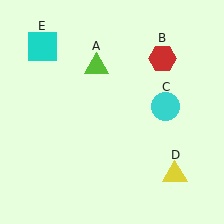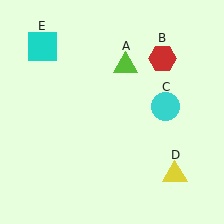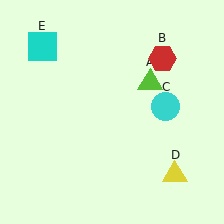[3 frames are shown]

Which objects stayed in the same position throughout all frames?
Red hexagon (object B) and cyan circle (object C) and yellow triangle (object D) and cyan square (object E) remained stationary.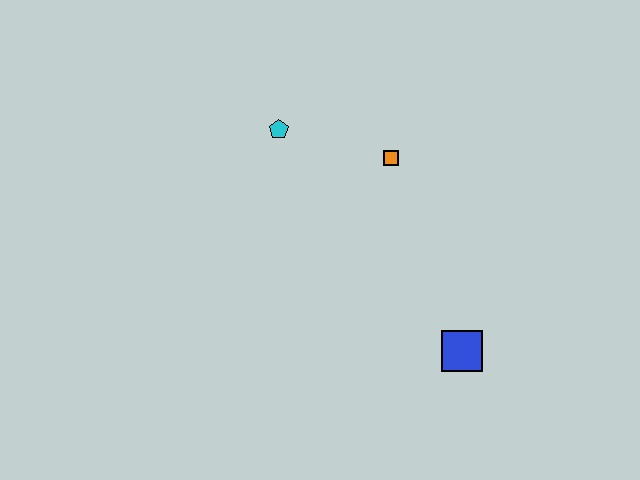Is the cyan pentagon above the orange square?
Yes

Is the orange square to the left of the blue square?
Yes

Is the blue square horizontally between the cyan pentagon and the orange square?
No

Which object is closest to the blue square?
The orange square is closest to the blue square.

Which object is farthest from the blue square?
The cyan pentagon is farthest from the blue square.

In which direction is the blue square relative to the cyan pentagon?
The blue square is below the cyan pentagon.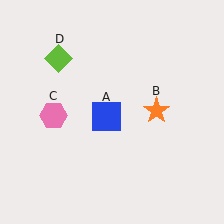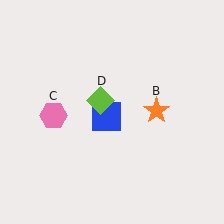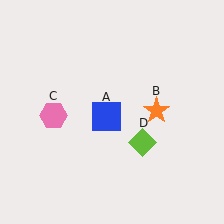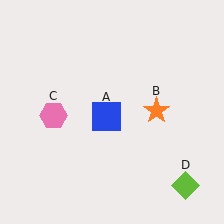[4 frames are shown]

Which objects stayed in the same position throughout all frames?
Blue square (object A) and orange star (object B) and pink hexagon (object C) remained stationary.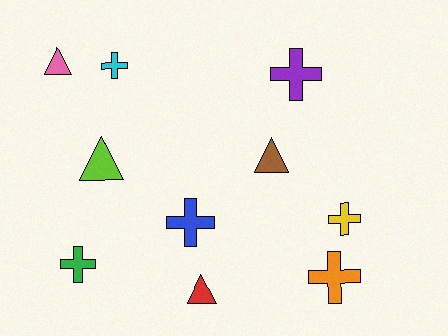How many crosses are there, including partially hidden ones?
There are 6 crosses.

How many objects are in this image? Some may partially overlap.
There are 10 objects.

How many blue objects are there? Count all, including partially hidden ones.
There is 1 blue object.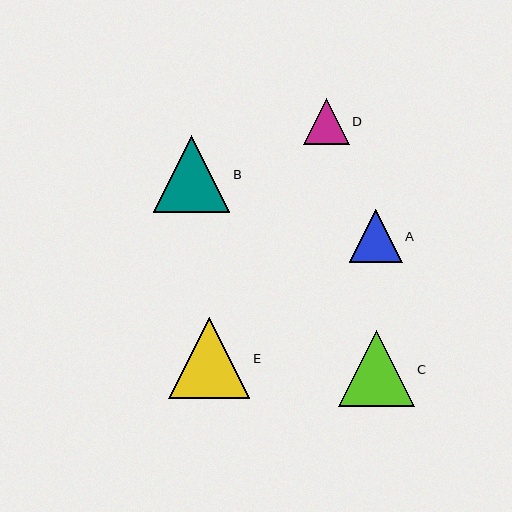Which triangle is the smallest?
Triangle D is the smallest with a size of approximately 46 pixels.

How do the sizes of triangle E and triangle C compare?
Triangle E and triangle C are approximately the same size.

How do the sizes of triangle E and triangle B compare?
Triangle E and triangle B are approximately the same size.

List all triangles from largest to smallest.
From largest to smallest: E, B, C, A, D.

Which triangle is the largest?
Triangle E is the largest with a size of approximately 81 pixels.